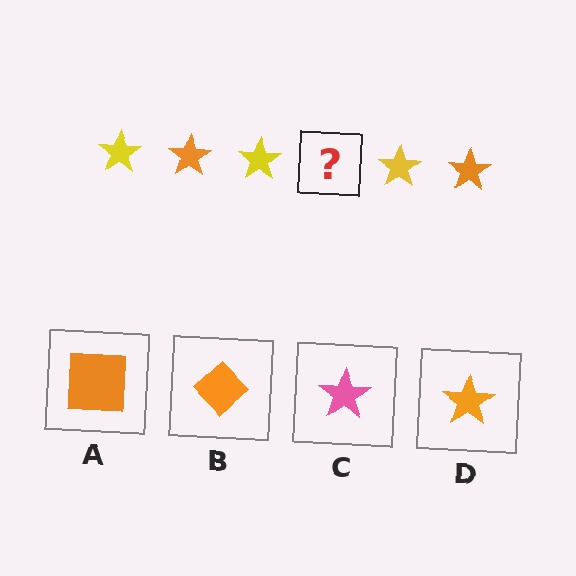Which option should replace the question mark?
Option D.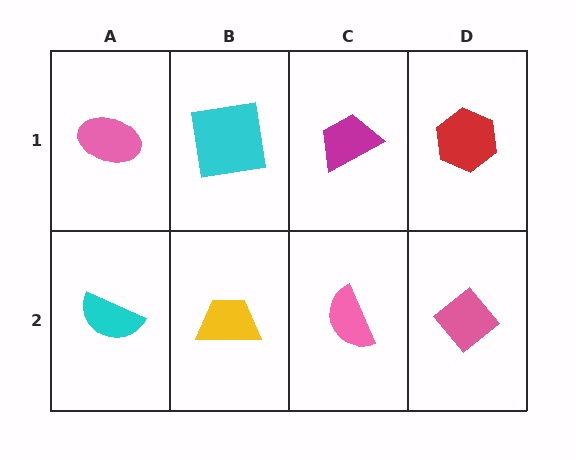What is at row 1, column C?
A magenta trapezoid.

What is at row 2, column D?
A pink diamond.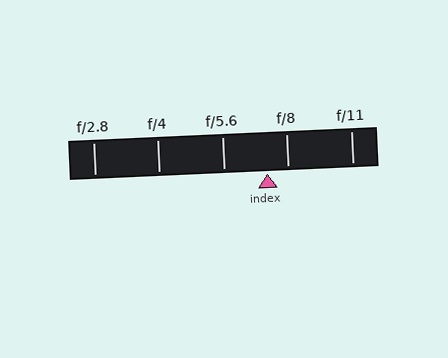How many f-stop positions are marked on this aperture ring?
There are 5 f-stop positions marked.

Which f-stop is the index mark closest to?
The index mark is closest to f/8.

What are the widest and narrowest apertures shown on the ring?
The widest aperture shown is f/2.8 and the narrowest is f/11.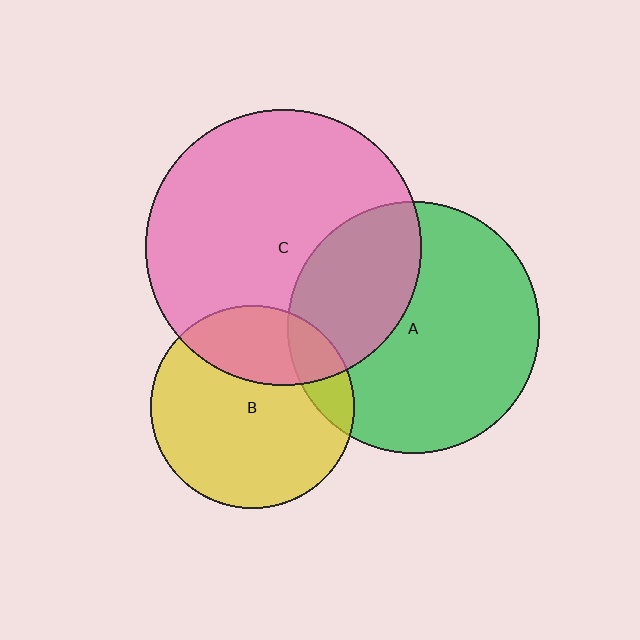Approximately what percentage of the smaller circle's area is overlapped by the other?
Approximately 30%.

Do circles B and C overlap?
Yes.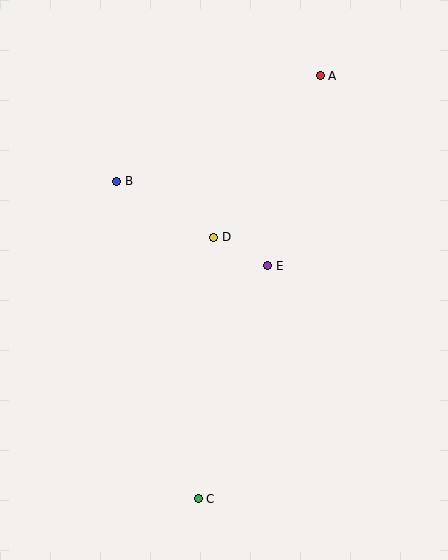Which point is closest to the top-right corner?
Point A is closest to the top-right corner.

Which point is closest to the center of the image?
Point D at (214, 237) is closest to the center.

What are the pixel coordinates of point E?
Point E is at (268, 266).